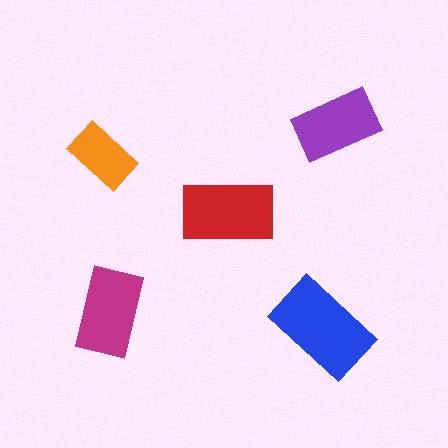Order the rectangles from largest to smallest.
the blue one, the red one, the magenta one, the purple one, the orange one.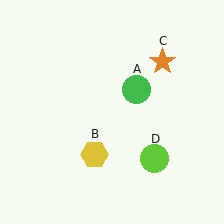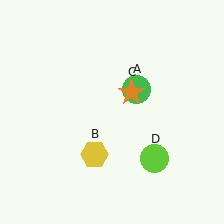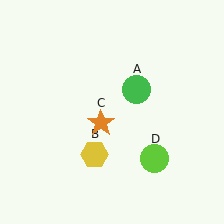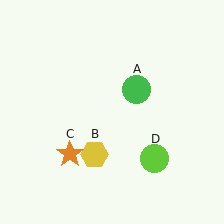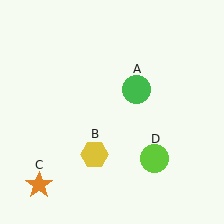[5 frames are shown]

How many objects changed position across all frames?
1 object changed position: orange star (object C).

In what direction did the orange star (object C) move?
The orange star (object C) moved down and to the left.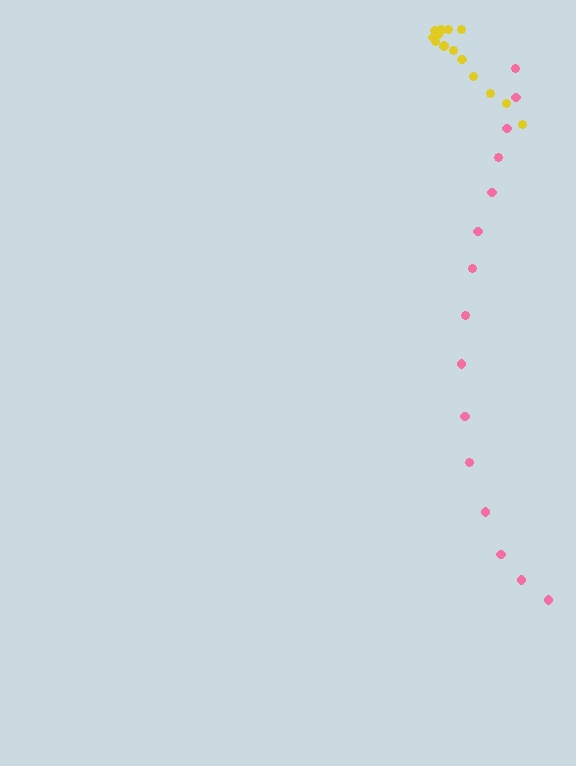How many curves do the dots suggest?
There are 2 distinct paths.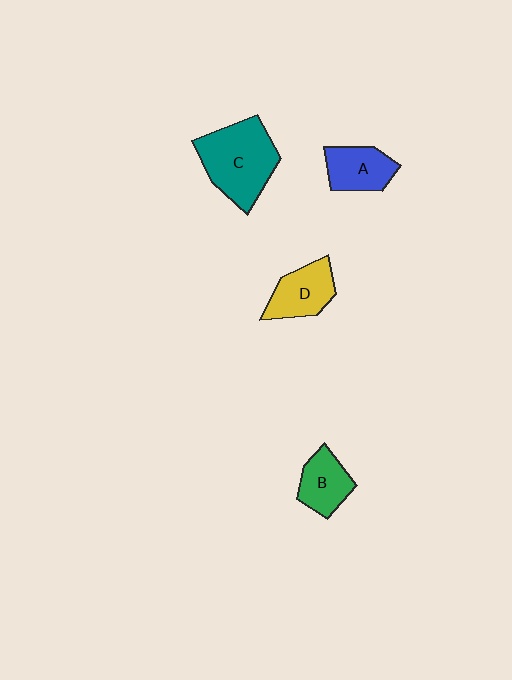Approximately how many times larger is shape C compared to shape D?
Approximately 1.7 times.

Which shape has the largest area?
Shape C (teal).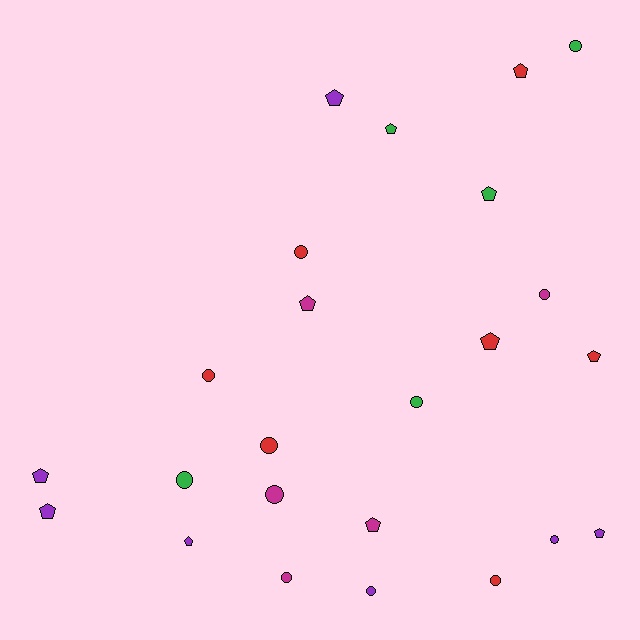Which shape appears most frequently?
Circle, with 12 objects.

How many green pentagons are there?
There are 2 green pentagons.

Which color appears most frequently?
Purple, with 7 objects.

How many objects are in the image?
There are 24 objects.